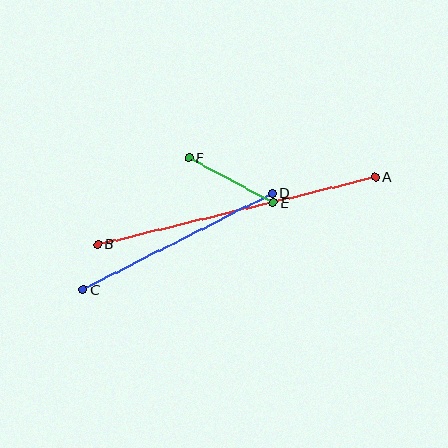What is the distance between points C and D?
The distance is approximately 212 pixels.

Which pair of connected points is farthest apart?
Points A and B are farthest apart.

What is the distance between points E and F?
The distance is approximately 96 pixels.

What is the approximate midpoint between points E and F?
The midpoint is at approximately (231, 180) pixels.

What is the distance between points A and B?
The distance is approximately 286 pixels.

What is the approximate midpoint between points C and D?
The midpoint is at approximately (178, 241) pixels.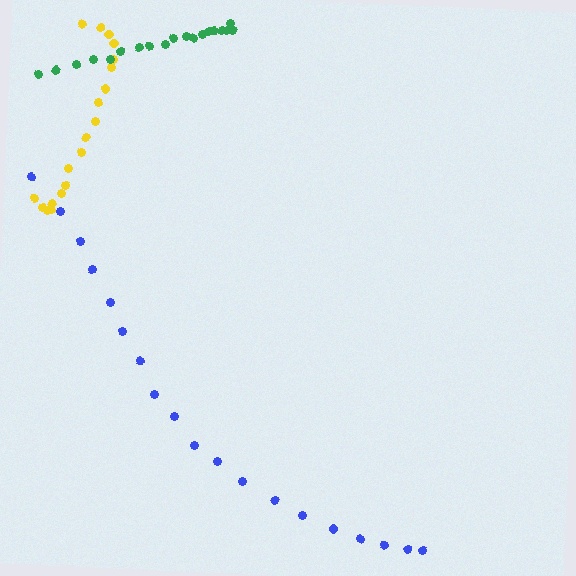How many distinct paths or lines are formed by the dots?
There are 3 distinct paths.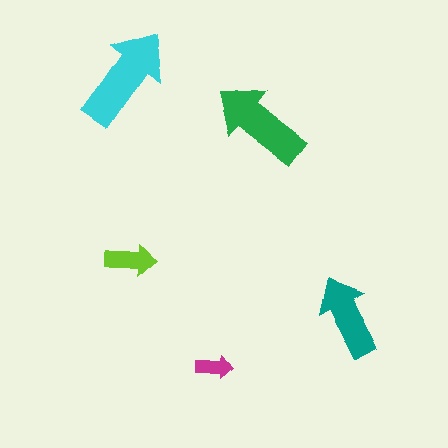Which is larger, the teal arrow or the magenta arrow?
The teal one.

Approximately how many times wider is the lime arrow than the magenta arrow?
About 1.5 times wider.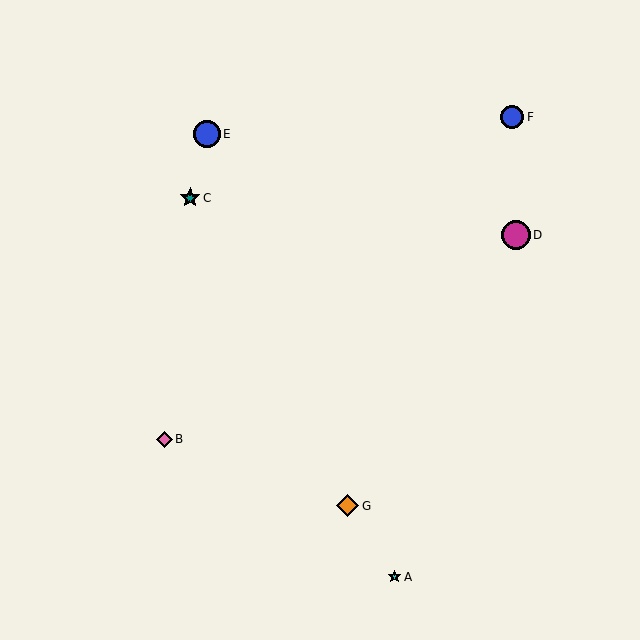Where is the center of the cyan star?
The center of the cyan star is at (395, 577).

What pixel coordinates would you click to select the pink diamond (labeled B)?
Click at (165, 439) to select the pink diamond B.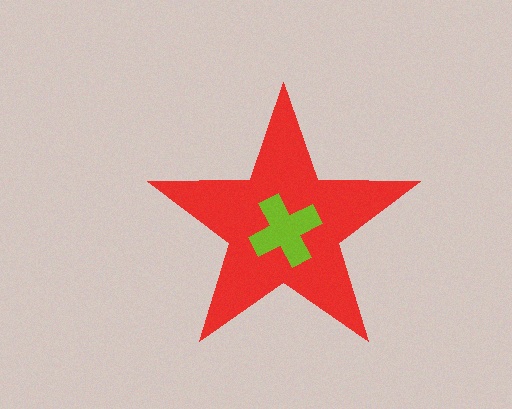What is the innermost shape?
The lime cross.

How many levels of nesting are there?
2.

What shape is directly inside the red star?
The lime cross.